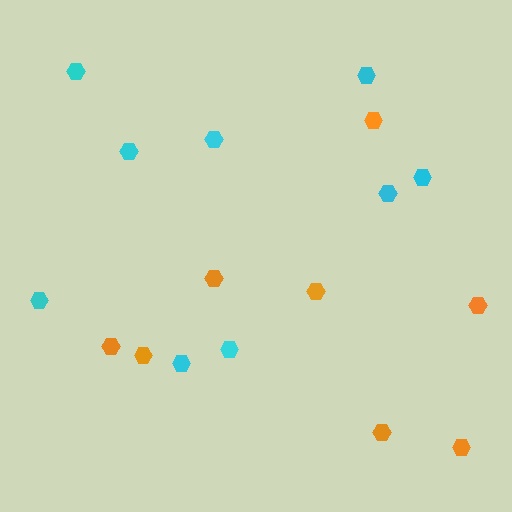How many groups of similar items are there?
There are 2 groups: one group of orange hexagons (8) and one group of cyan hexagons (9).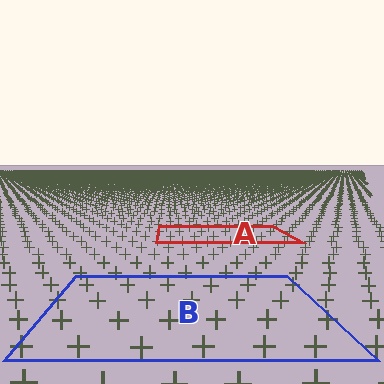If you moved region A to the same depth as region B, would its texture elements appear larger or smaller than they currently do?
They would appear larger. At a closer depth, the same texture elements are projected at a bigger on-screen size.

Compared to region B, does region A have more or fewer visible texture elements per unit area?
Region A has more texture elements per unit area — they are packed more densely because it is farther away.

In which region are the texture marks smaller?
The texture marks are smaller in region A, because it is farther away.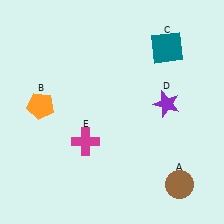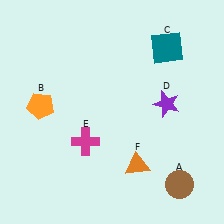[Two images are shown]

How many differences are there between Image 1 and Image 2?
There is 1 difference between the two images.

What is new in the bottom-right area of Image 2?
An orange triangle (F) was added in the bottom-right area of Image 2.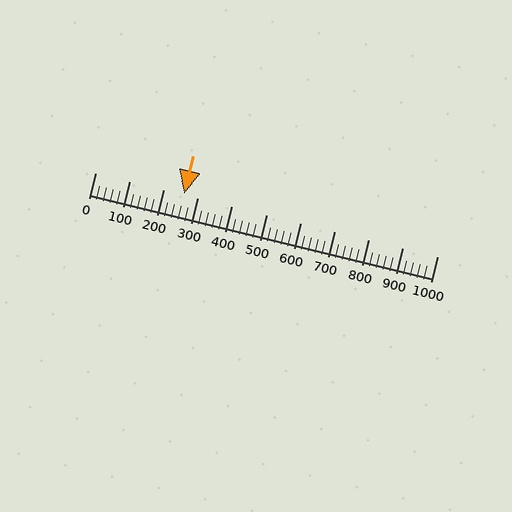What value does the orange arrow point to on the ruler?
The orange arrow points to approximately 260.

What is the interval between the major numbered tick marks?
The major tick marks are spaced 100 units apart.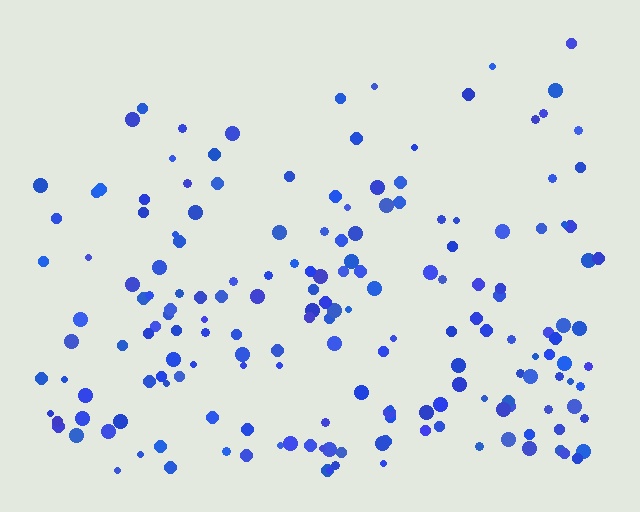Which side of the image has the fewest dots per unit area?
The top.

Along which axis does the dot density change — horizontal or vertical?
Vertical.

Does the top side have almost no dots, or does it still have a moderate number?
Still a moderate number, just noticeably fewer than the bottom.